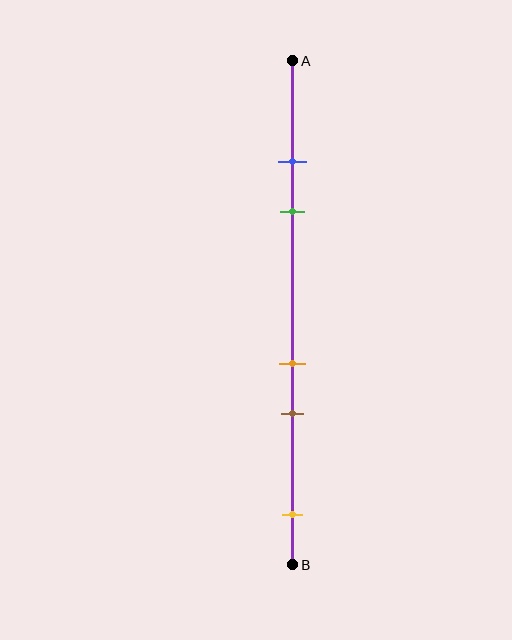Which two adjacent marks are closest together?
The blue and green marks are the closest adjacent pair.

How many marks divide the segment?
There are 5 marks dividing the segment.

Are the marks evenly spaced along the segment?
No, the marks are not evenly spaced.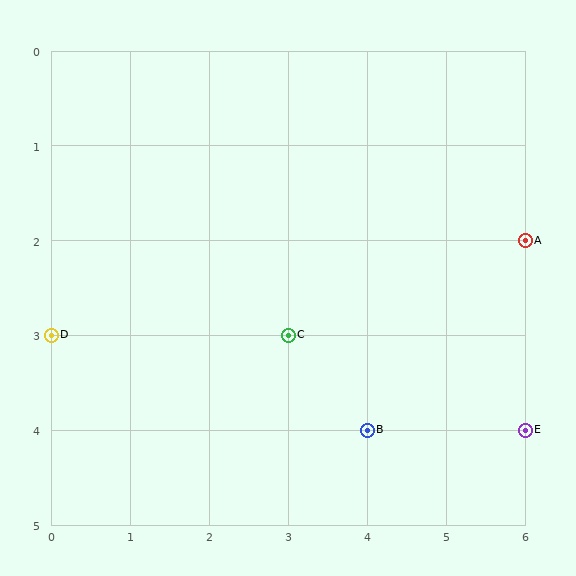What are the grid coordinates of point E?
Point E is at grid coordinates (6, 4).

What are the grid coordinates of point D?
Point D is at grid coordinates (0, 3).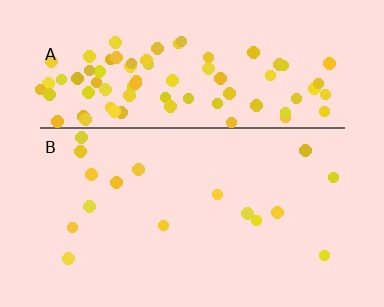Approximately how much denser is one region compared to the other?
Approximately 5.7× — region A over region B.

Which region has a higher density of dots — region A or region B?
A (the top).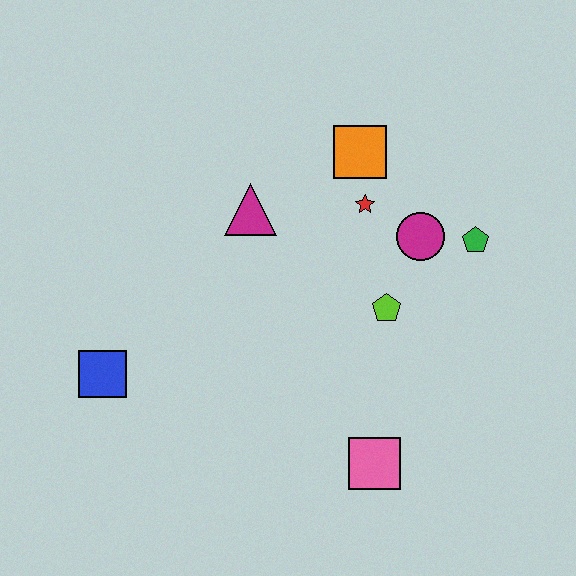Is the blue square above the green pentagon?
No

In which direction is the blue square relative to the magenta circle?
The blue square is to the left of the magenta circle.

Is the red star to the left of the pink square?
Yes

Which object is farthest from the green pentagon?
The blue square is farthest from the green pentagon.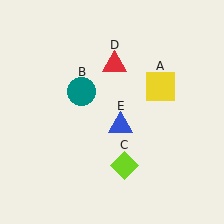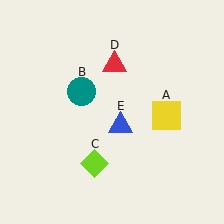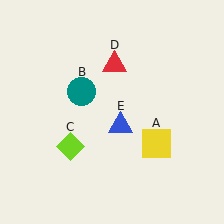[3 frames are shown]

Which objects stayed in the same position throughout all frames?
Teal circle (object B) and red triangle (object D) and blue triangle (object E) remained stationary.